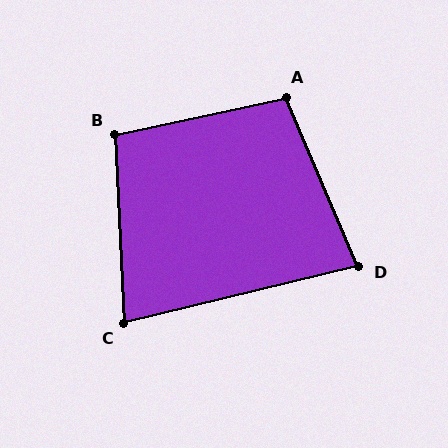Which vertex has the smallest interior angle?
C, at approximately 79 degrees.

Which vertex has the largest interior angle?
A, at approximately 101 degrees.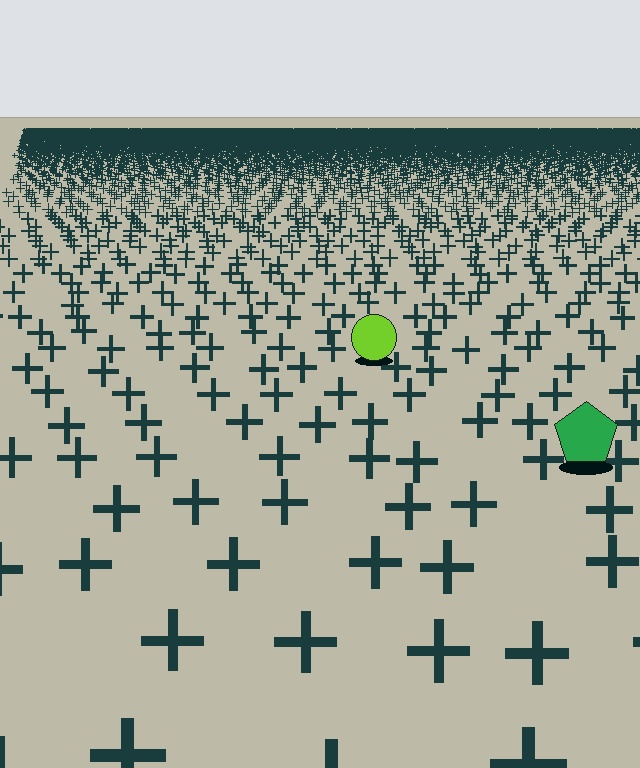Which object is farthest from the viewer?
The lime circle is farthest from the viewer. It appears smaller and the ground texture around it is denser.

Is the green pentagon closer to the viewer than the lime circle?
Yes. The green pentagon is closer — you can tell from the texture gradient: the ground texture is coarser near it.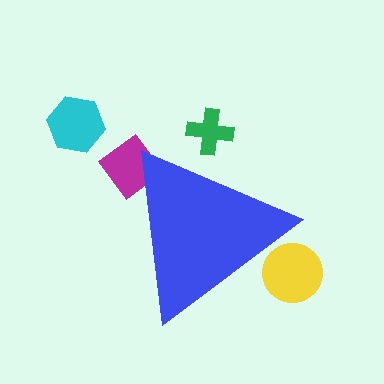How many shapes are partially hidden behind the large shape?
3 shapes are partially hidden.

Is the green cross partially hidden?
Yes, the green cross is partially hidden behind the blue triangle.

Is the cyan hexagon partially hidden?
No, the cyan hexagon is fully visible.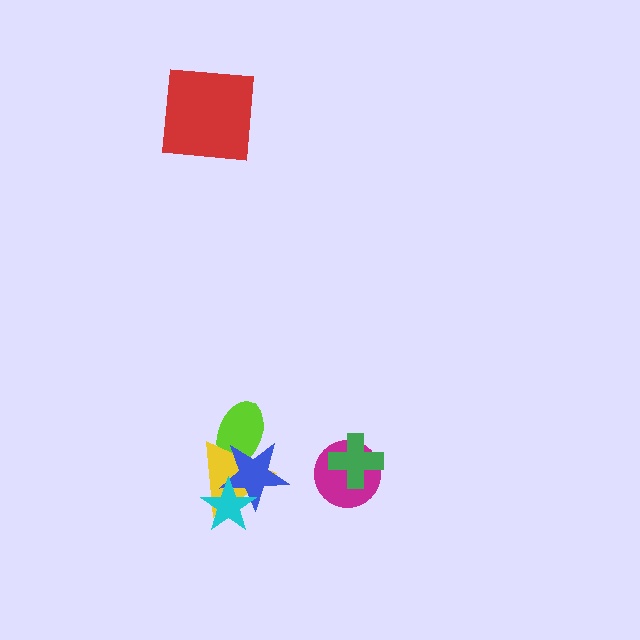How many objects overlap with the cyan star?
2 objects overlap with the cyan star.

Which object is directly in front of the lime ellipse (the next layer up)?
The yellow triangle is directly in front of the lime ellipse.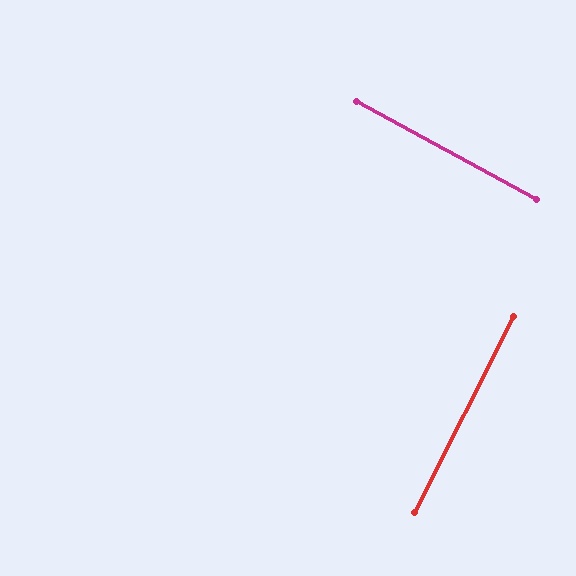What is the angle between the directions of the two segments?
Approximately 88 degrees.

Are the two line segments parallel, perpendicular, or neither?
Perpendicular — they meet at approximately 88°.